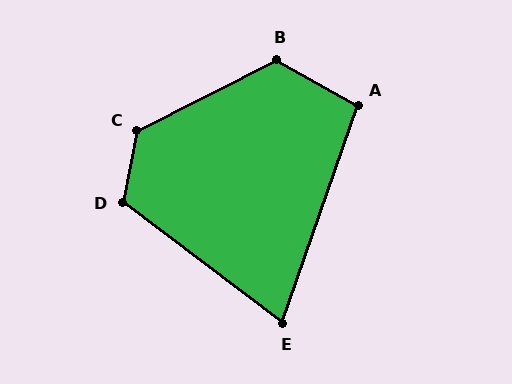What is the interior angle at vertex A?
Approximately 100 degrees (obtuse).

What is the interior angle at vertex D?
Approximately 116 degrees (obtuse).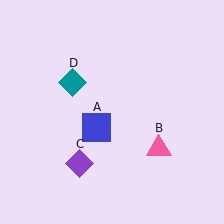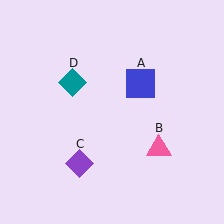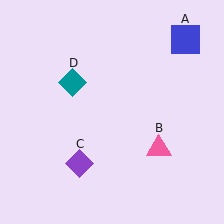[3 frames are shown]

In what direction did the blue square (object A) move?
The blue square (object A) moved up and to the right.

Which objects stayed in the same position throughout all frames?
Pink triangle (object B) and purple diamond (object C) and teal diamond (object D) remained stationary.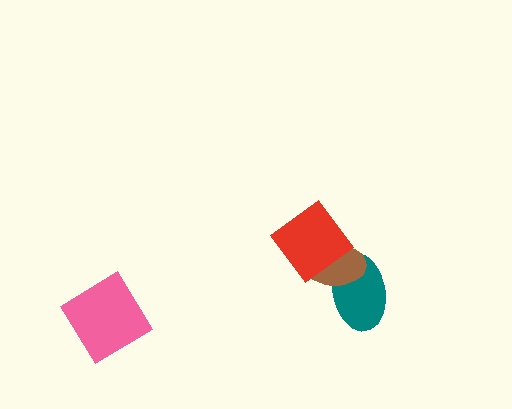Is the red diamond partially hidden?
No, no other shape covers it.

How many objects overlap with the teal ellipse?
1 object overlaps with the teal ellipse.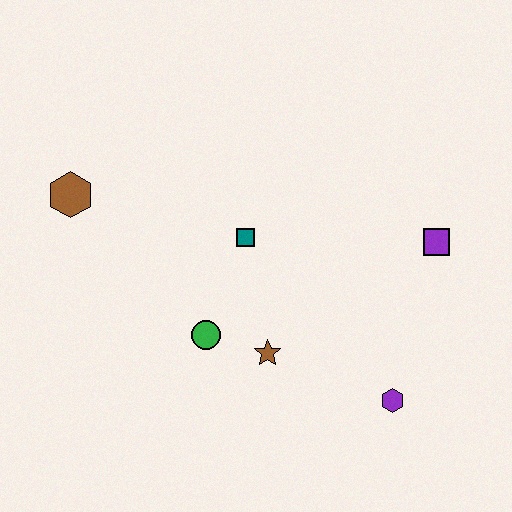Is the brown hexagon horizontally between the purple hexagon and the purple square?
No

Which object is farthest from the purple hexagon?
The brown hexagon is farthest from the purple hexagon.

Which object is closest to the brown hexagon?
The teal square is closest to the brown hexagon.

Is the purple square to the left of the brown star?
No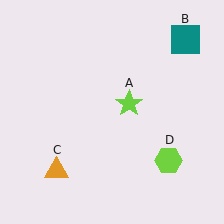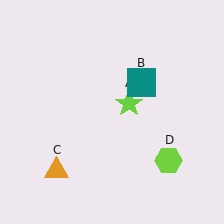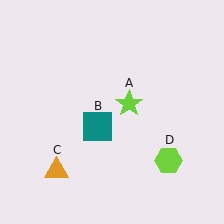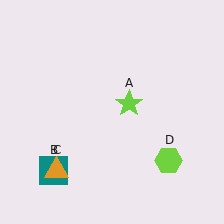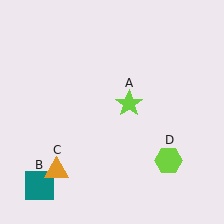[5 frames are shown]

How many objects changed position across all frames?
1 object changed position: teal square (object B).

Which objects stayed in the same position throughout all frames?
Lime star (object A) and orange triangle (object C) and lime hexagon (object D) remained stationary.